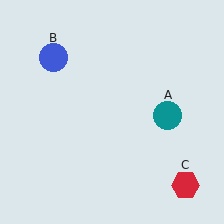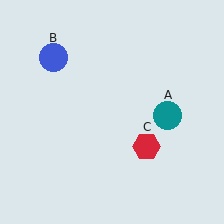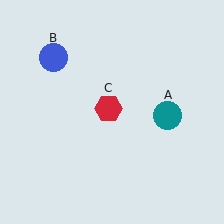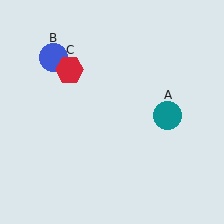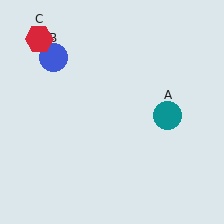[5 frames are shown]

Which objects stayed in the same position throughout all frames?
Teal circle (object A) and blue circle (object B) remained stationary.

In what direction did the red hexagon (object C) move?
The red hexagon (object C) moved up and to the left.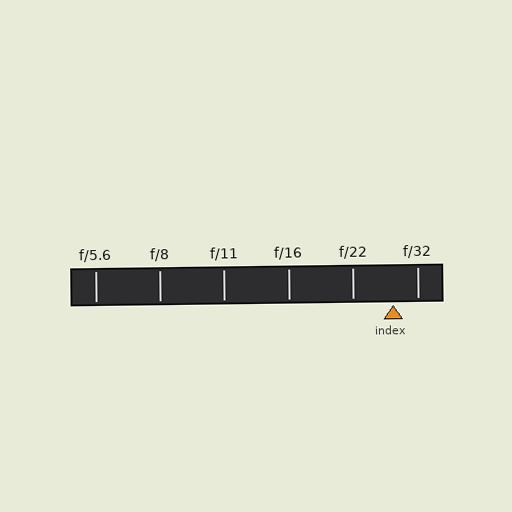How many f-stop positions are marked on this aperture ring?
There are 6 f-stop positions marked.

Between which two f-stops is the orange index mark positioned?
The index mark is between f/22 and f/32.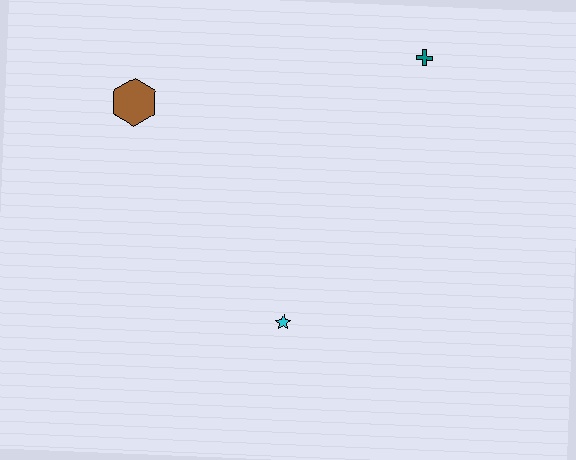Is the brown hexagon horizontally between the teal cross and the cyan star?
No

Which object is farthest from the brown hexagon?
The teal cross is farthest from the brown hexagon.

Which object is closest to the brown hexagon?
The cyan star is closest to the brown hexagon.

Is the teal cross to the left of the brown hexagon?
No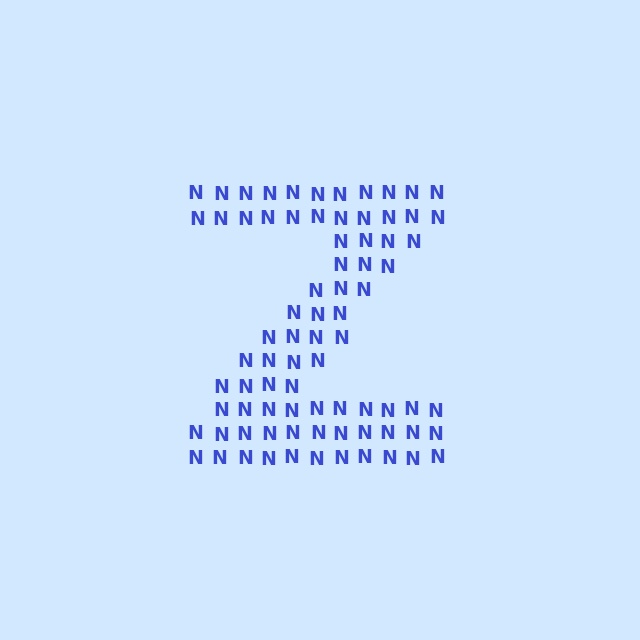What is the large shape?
The large shape is the letter Z.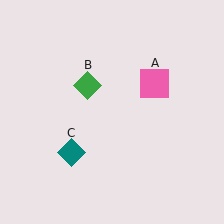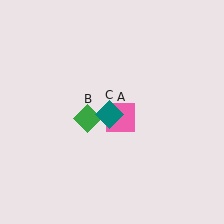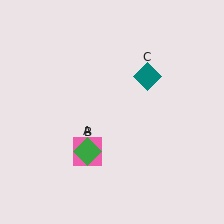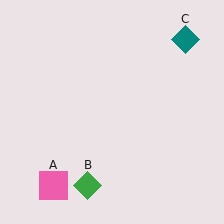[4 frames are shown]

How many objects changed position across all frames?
3 objects changed position: pink square (object A), green diamond (object B), teal diamond (object C).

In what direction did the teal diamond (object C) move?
The teal diamond (object C) moved up and to the right.